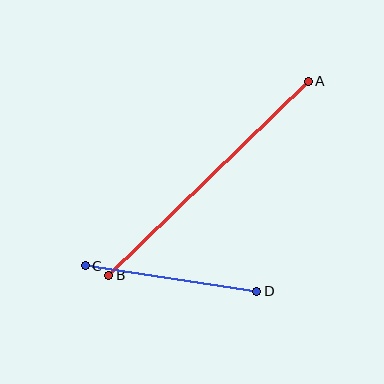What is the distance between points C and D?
The distance is approximately 173 pixels.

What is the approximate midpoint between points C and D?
The midpoint is at approximately (171, 278) pixels.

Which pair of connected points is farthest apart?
Points A and B are farthest apart.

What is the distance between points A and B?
The distance is approximately 278 pixels.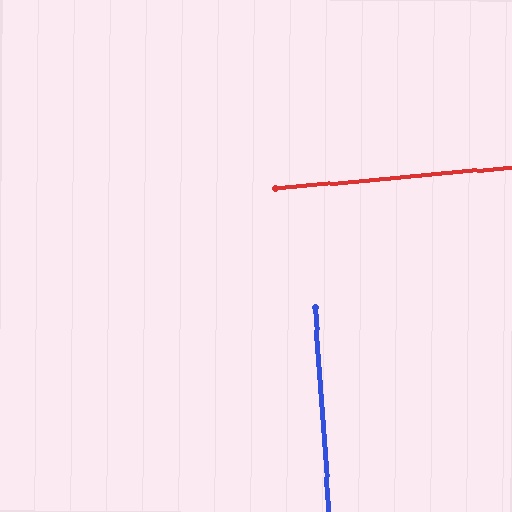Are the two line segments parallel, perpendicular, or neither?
Perpendicular — they meet at approximately 89°.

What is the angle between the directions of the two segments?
Approximately 89 degrees.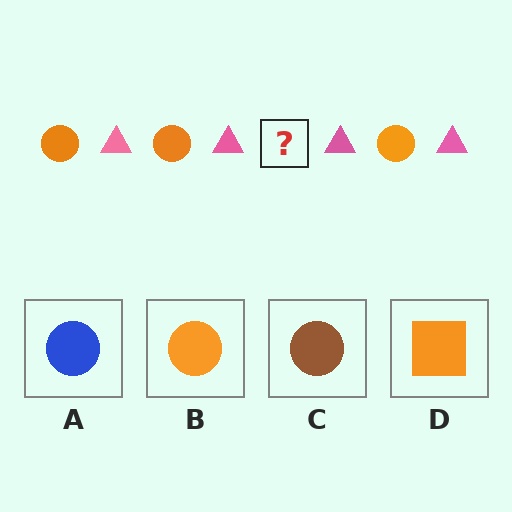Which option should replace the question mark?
Option B.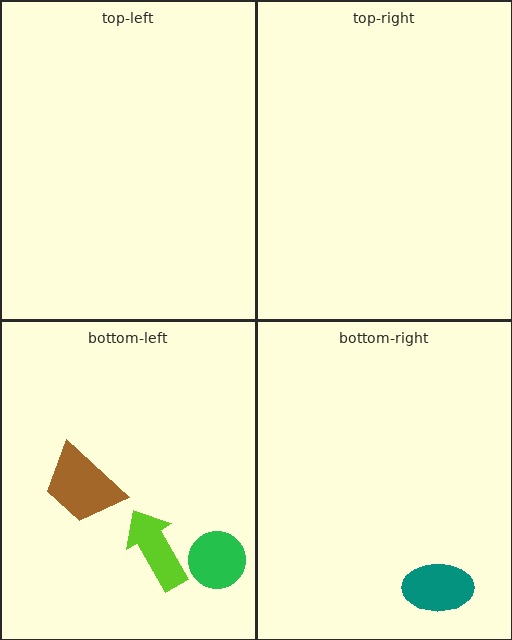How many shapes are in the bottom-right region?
1.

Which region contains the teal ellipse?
The bottom-right region.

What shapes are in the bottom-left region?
The green circle, the brown trapezoid, the lime arrow.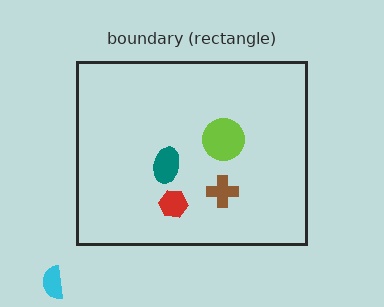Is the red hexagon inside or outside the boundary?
Inside.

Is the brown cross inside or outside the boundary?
Inside.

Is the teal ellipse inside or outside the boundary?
Inside.